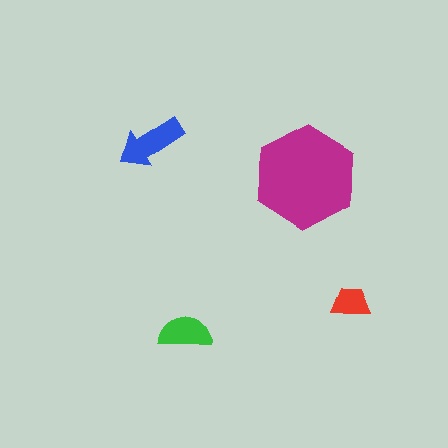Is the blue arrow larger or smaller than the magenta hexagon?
Smaller.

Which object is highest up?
The blue arrow is topmost.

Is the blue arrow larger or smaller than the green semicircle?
Larger.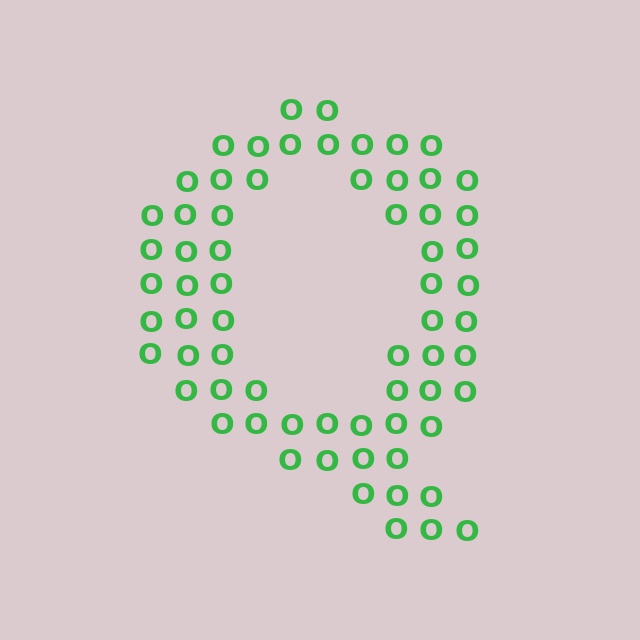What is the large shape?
The large shape is the letter Q.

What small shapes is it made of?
It is made of small letter O's.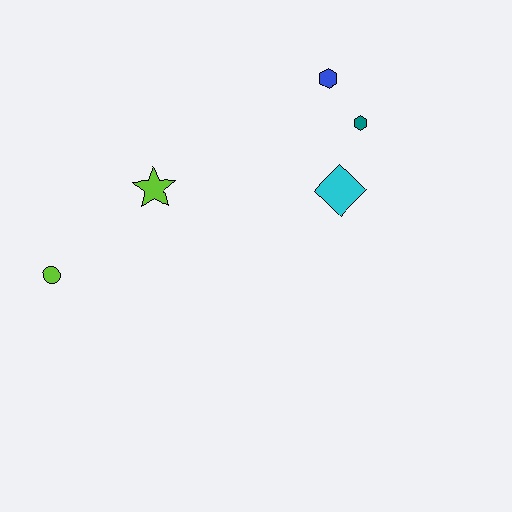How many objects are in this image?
There are 5 objects.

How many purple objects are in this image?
There are no purple objects.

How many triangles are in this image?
There are no triangles.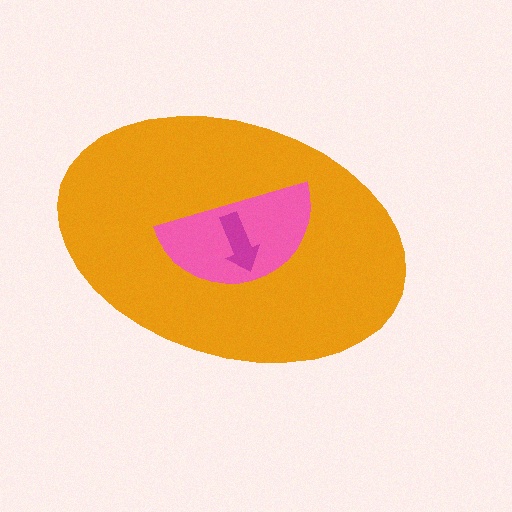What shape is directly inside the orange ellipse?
The pink semicircle.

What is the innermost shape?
The magenta arrow.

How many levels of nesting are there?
3.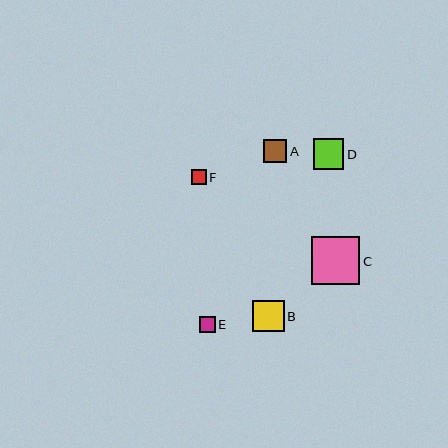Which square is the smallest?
Square F is the smallest with a size of approximately 15 pixels.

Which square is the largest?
Square C is the largest with a size of approximately 48 pixels.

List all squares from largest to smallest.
From largest to smallest: C, B, D, A, E, F.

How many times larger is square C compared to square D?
Square C is approximately 1.6 times the size of square D.